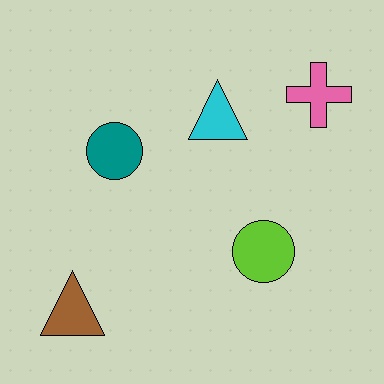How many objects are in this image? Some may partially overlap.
There are 5 objects.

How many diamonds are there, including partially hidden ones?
There are no diamonds.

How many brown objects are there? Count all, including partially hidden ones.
There is 1 brown object.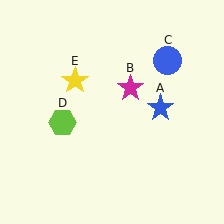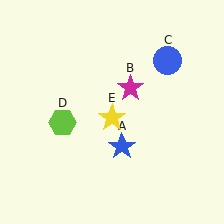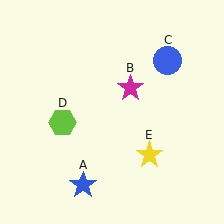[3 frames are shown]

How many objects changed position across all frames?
2 objects changed position: blue star (object A), yellow star (object E).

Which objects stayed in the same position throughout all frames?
Magenta star (object B) and blue circle (object C) and lime hexagon (object D) remained stationary.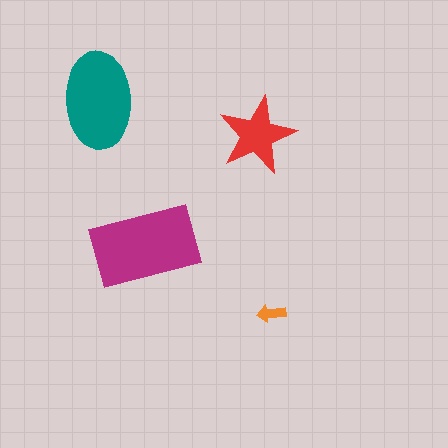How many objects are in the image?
There are 4 objects in the image.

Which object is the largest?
The magenta rectangle.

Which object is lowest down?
The orange arrow is bottommost.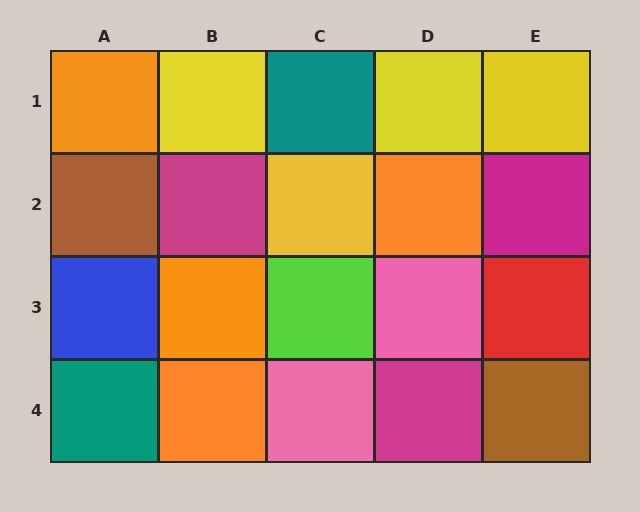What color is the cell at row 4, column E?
Brown.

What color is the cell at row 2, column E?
Magenta.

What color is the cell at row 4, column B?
Orange.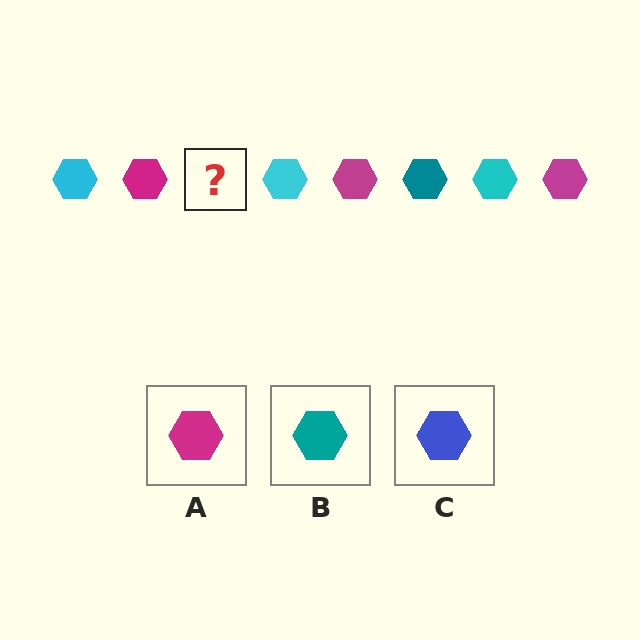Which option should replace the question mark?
Option B.